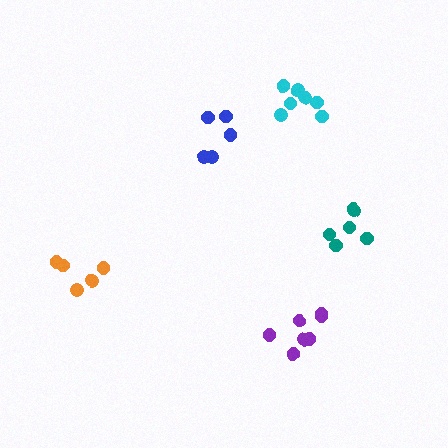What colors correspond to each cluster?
The clusters are colored: purple, blue, teal, orange, cyan.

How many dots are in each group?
Group 1: 7 dots, Group 2: 5 dots, Group 3: 6 dots, Group 4: 5 dots, Group 5: 7 dots (30 total).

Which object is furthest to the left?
The orange cluster is leftmost.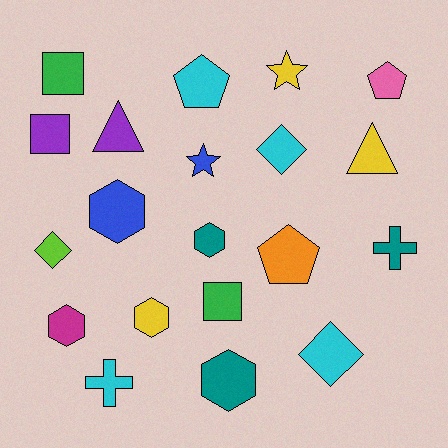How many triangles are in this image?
There are 2 triangles.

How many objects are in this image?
There are 20 objects.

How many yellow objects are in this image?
There are 3 yellow objects.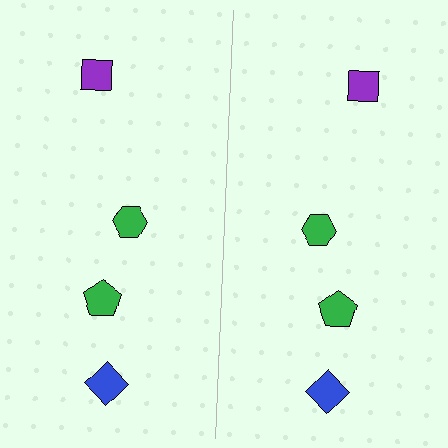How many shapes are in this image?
There are 8 shapes in this image.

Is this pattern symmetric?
Yes, this pattern has bilateral (reflection) symmetry.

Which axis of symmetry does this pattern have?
The pattern has a vertical axis of symmetry running through the center of the image.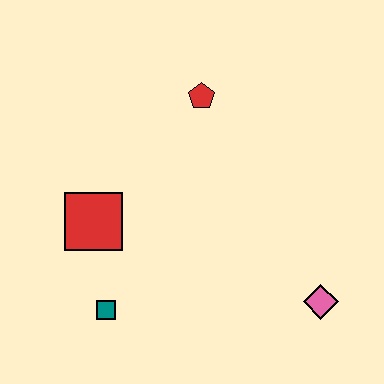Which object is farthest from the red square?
The pink diamond is farthest from the red square.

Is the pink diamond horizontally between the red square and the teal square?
No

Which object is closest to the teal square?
The red square is closest to the teal square.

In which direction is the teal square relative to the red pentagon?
The teal square is below the red pentagon.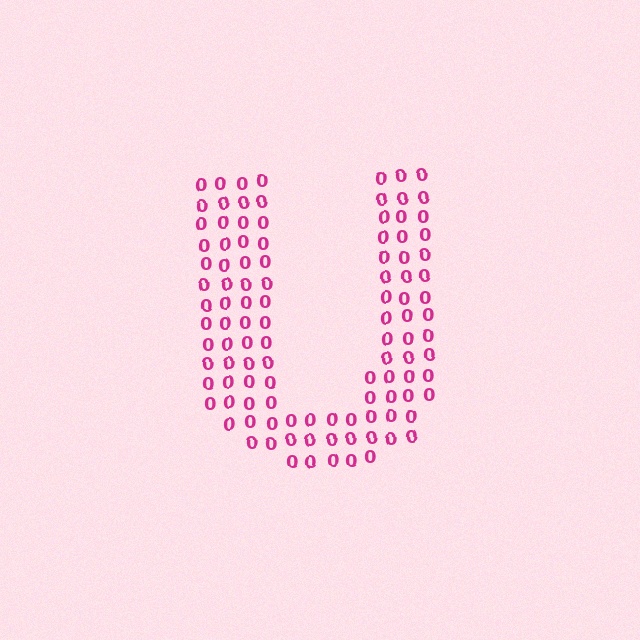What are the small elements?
The small elements are digit 0's.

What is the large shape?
The large shape is the letter U.